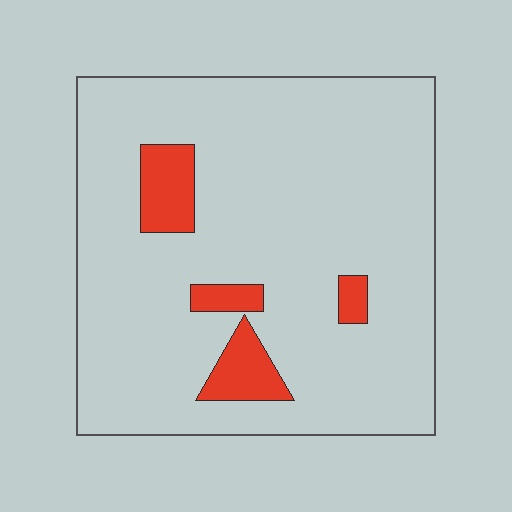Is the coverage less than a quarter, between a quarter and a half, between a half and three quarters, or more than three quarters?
Less than a quarter.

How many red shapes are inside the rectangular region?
4.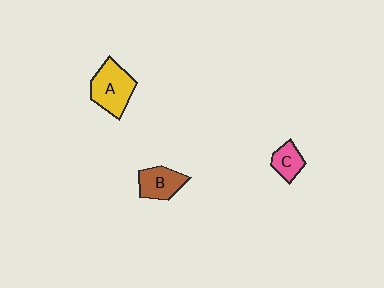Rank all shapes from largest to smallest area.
From largest to smallest: A (yellow), B (brown), C (pink).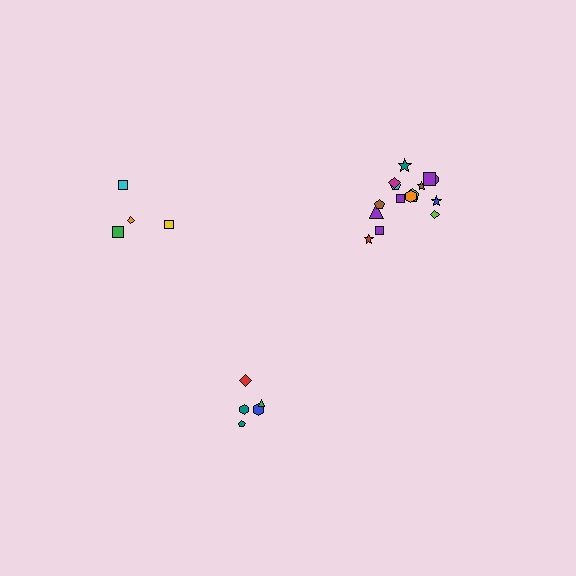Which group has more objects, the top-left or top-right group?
The top-right group.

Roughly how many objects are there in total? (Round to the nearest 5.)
Roughly 25 objects in total.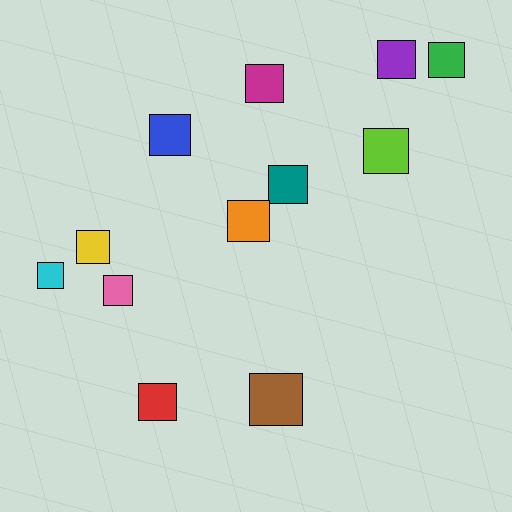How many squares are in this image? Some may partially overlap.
There are 12 squares.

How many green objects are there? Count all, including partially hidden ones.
There is 1 green object.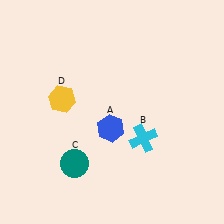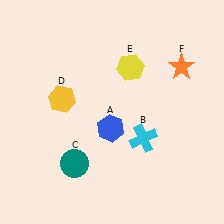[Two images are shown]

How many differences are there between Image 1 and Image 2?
There are 2 differences between the two images.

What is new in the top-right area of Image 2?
A yellow hexagon (E) was added in the top-right area of Image 2.